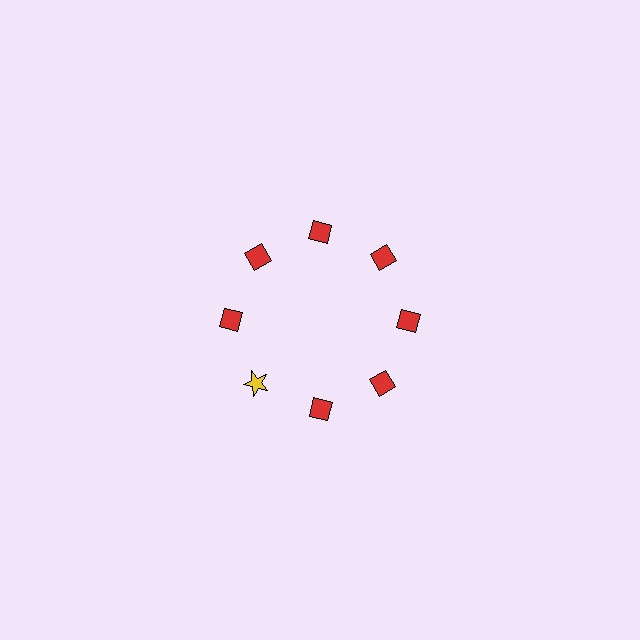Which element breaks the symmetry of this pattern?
The yellow star at roughly the 8 o'clock position breaks the symmetry. All other shapes are red diamonds.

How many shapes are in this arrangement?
There are 8 shapes arranged in a ring pattern.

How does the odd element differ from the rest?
It differs in both color (yellow instead of red) and shape (star instead of diamond).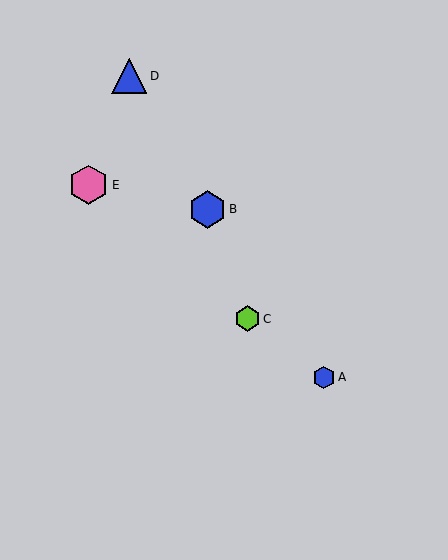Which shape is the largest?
The pink hexagon (labeled E) is the largest.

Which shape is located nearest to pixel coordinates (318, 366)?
The blue hexagon (labeled A) at (324, 377) is nearest to that location.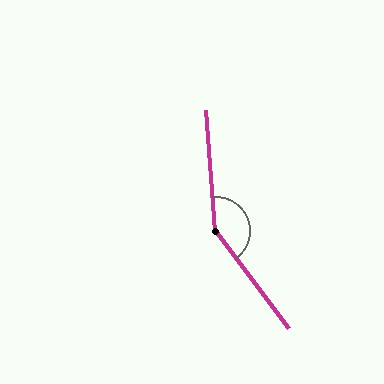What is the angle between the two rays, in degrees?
Approximately 148 degrees.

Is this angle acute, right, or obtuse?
It is obtuse.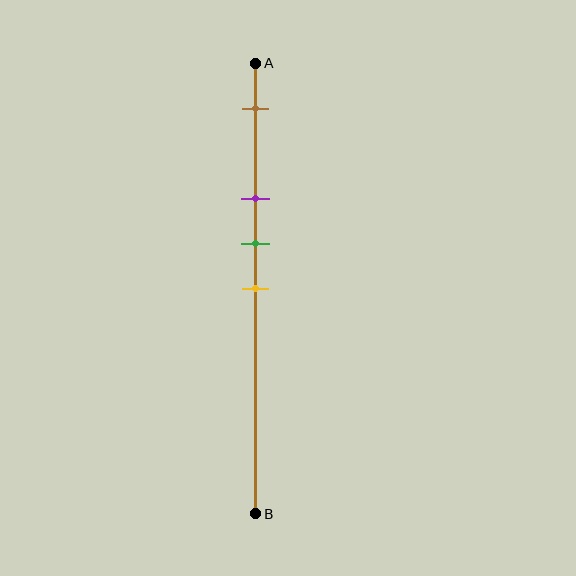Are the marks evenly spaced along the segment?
No, the marks are not evenly spaced.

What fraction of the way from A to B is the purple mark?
The purple mark is approximately 30% (0.3) of the way from A to B.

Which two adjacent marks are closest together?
The green and yellow marks are the closest adjacent pair.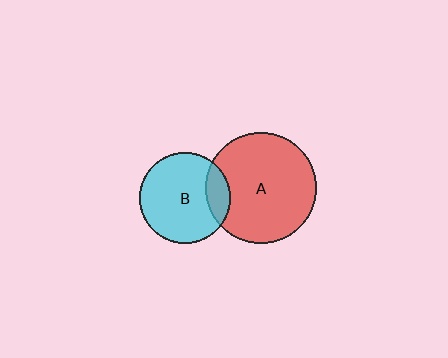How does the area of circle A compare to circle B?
Approximately 1.5 times.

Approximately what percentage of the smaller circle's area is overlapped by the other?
Approximately 15%.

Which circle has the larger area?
Circle A (red).